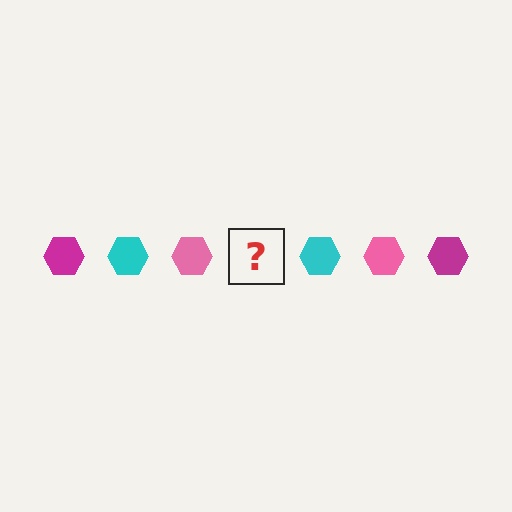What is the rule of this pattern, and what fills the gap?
The rule is that the pattern cycles through magenta, cyan, pink hexagons. The gap should be filled with a magenta hexagon.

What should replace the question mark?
The question mark should be replaced with a magenta hexagon.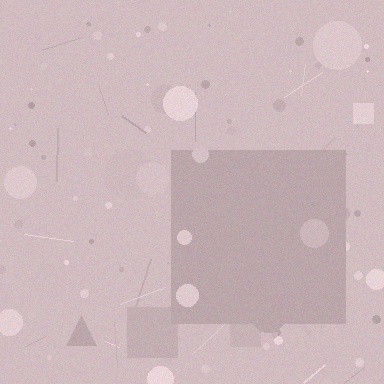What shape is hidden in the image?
A square is hidden in the image.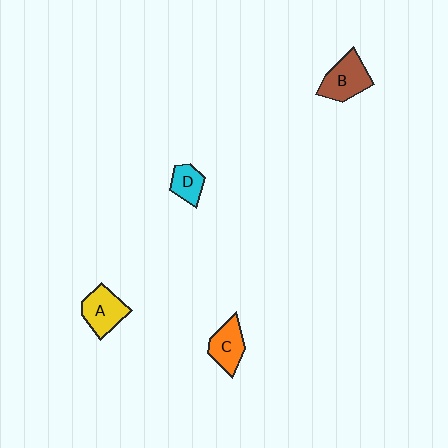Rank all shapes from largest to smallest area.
From largest to smallest: B (brown), A (yellow), C (orange), D (cyan).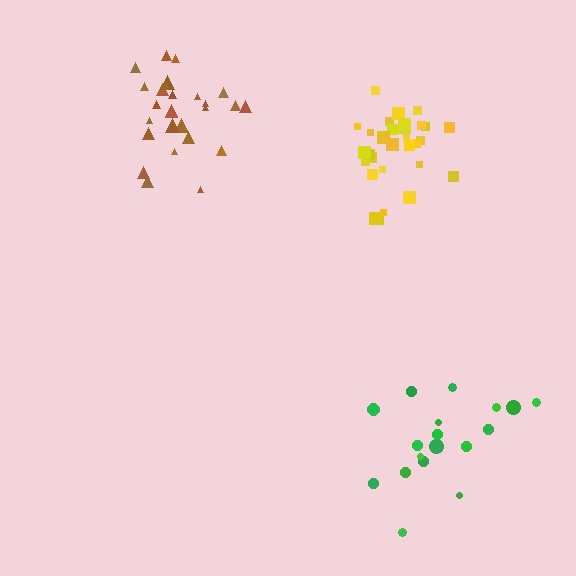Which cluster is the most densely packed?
Yellow.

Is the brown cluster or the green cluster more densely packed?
Brown.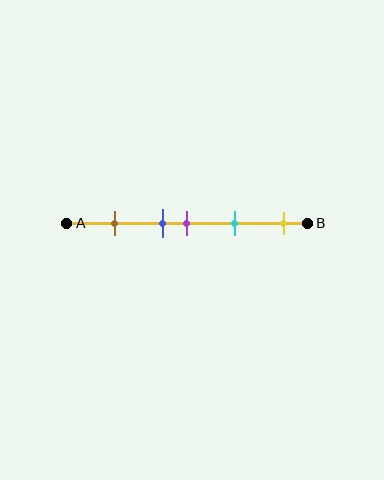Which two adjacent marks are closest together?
The blue and purple marks are the closest adjacent pair.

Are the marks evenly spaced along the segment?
No, the marks are not evenly spaced.